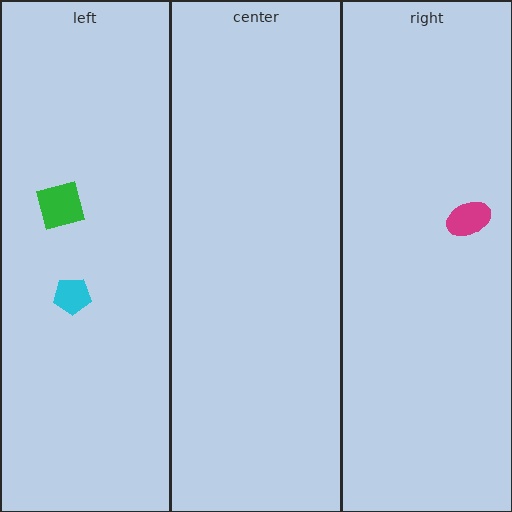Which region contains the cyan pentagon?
The left region.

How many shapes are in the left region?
2.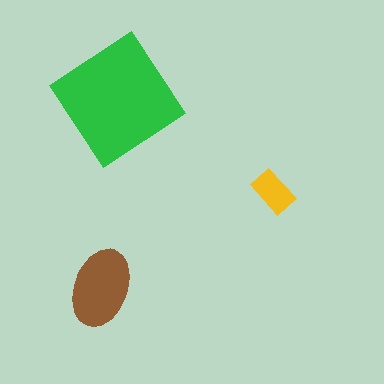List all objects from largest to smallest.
The green diamond, the brown ellipse, the yellow rectangle.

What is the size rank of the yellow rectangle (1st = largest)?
3rd.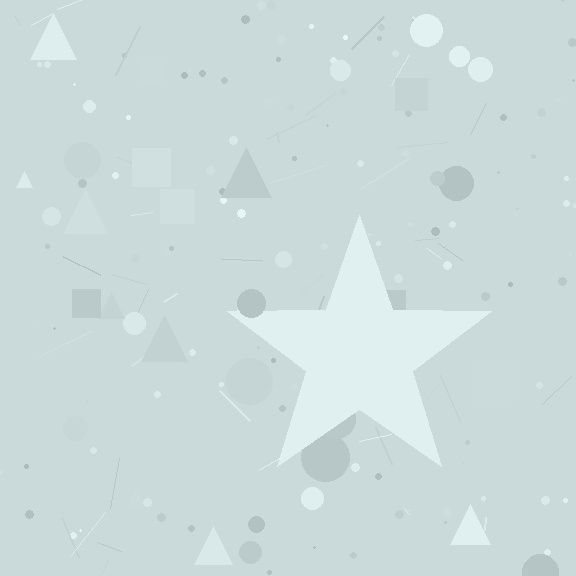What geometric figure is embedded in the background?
A star is embedded in the background.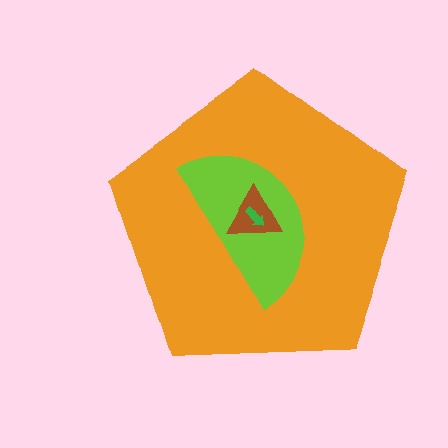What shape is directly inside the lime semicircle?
The brown triangle.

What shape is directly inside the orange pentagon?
The lime semicircle.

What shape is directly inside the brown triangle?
The green arrow.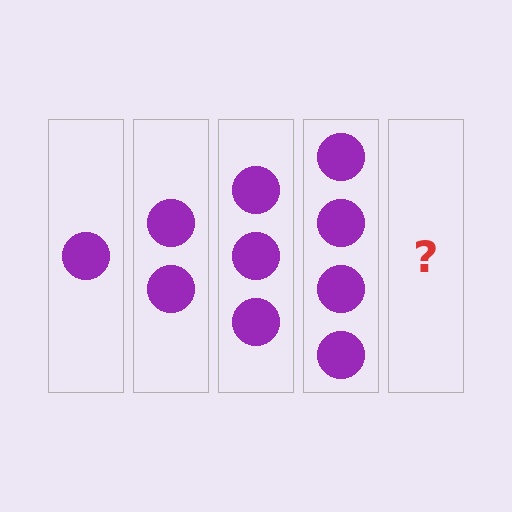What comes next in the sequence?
The next element should be 5 circles.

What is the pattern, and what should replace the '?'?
The pattern is that each step adds one more circle. The '?' should be 5 circles.